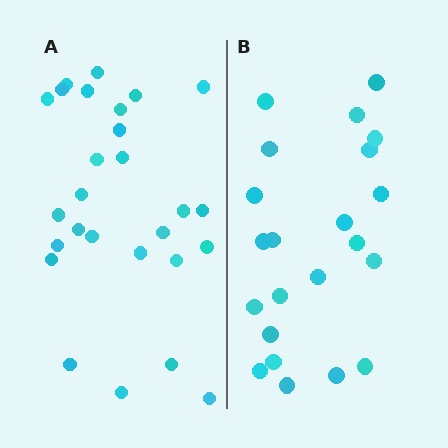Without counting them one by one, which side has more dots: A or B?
Region A (the left region) has more dots.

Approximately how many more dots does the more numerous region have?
Region A has about 5 more dots than region B.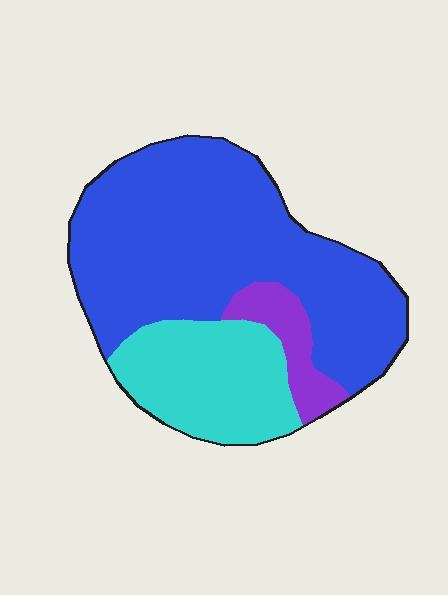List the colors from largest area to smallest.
From largest to smallest: blue, cyan, purple.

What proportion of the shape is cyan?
Cyan covers 25% of the shape.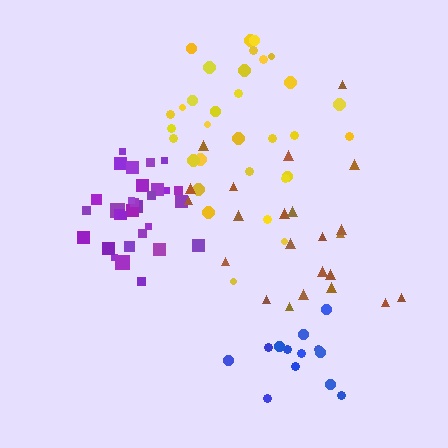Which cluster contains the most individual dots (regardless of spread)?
Yellow (32).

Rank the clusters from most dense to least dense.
purple, blue, yellow, brown.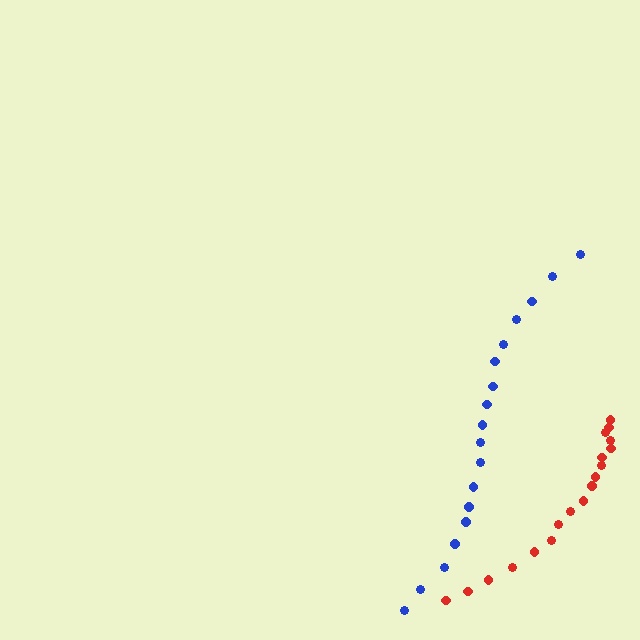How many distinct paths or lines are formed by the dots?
There are 2 distinct paths.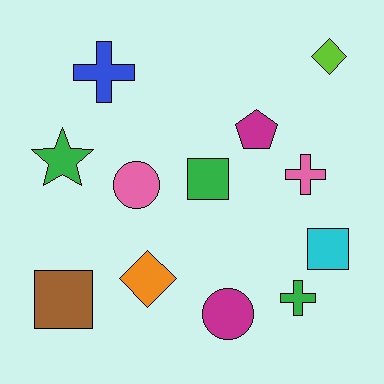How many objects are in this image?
There are 12 objects.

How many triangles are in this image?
There are no triangles.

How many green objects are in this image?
There are 3 green objects.